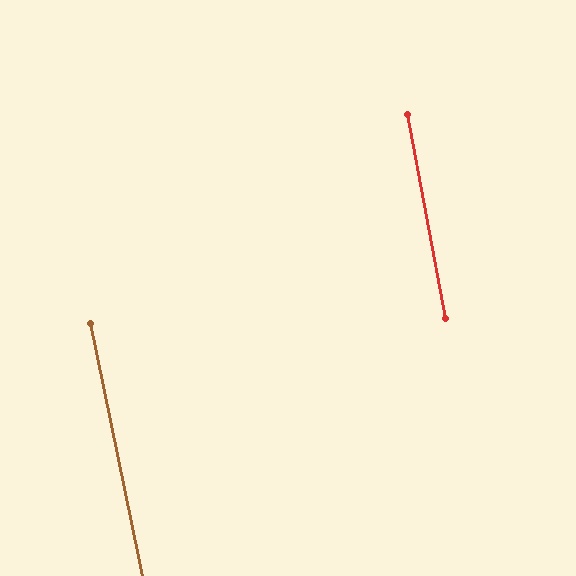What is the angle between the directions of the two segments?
Approximately 1 degree.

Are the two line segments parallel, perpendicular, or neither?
Parallel — their directions differ by only 1.0°.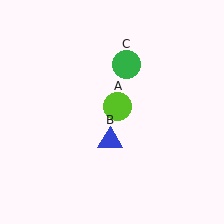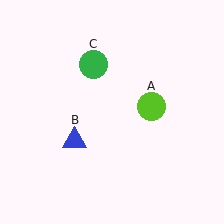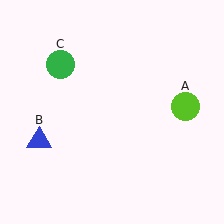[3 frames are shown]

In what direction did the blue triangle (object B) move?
The blue triangle (object B) moved left.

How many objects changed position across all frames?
3 objects changed position: lime circle (object A), blue triangle (object B), green circle (object C).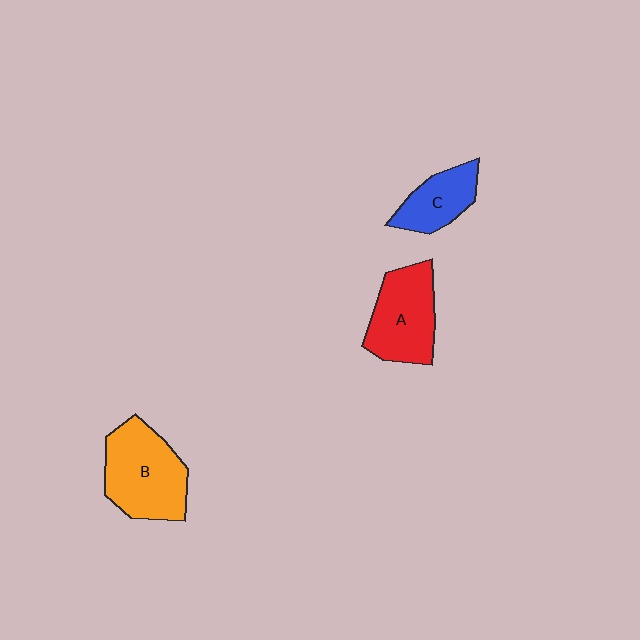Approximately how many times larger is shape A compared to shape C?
Approximately 1.5 times.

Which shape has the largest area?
Shape B (orange).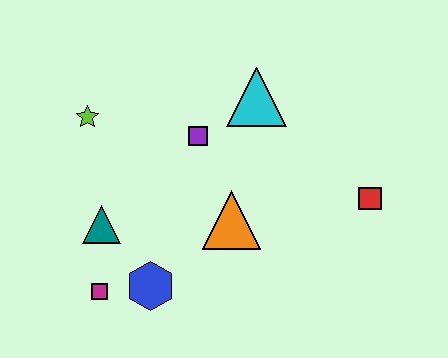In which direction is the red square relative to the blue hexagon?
The red square is to the right of the blue hexagon.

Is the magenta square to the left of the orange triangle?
Yes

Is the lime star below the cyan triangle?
Yes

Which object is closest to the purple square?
The cyan triangle is closest to the purple square.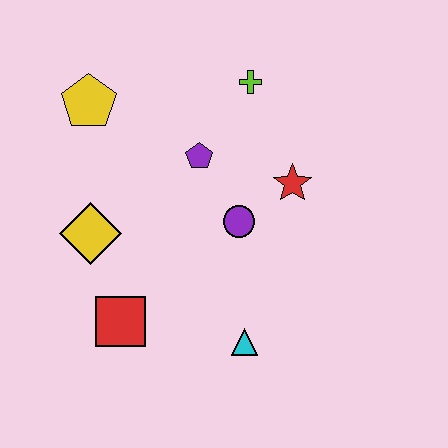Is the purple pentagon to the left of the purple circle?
Yes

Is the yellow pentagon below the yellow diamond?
No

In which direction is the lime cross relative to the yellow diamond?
The lime cross is to the right of the yellow diamond.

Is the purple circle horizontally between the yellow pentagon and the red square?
No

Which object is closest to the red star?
The purple circle is closest to the red star.